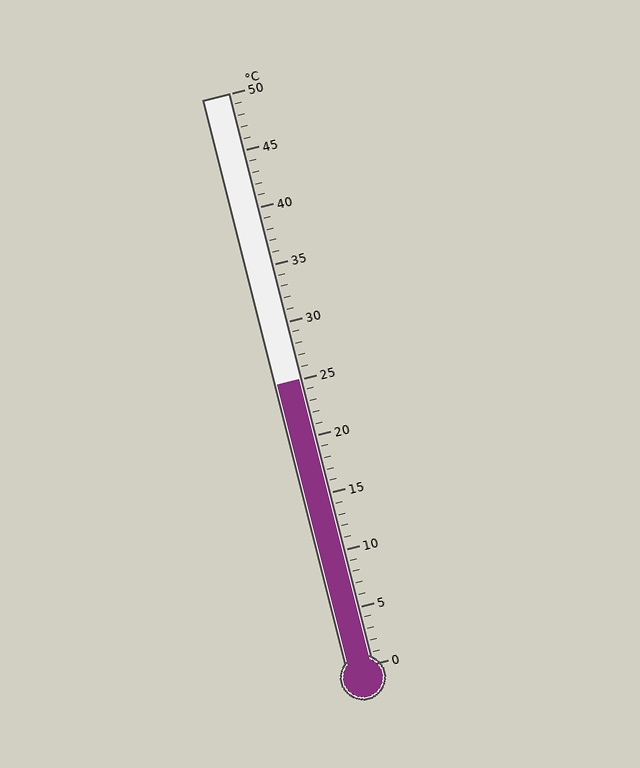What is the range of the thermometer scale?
The thermometer scale ranges from 0°C to 50°C.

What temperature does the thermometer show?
The thermometer shows approximately 25°C.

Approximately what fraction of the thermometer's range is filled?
The thermometer is filled to approximately 50% of its range.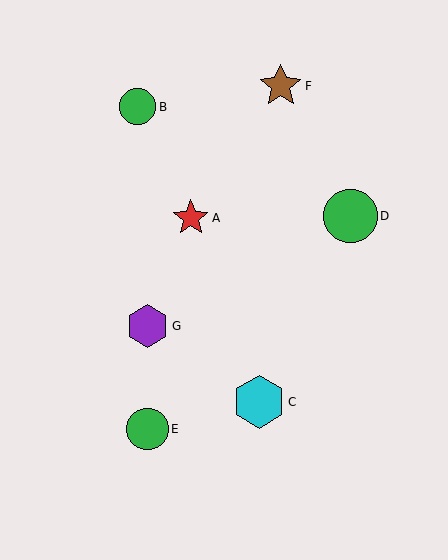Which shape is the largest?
The green circle (labeled D) is the largest.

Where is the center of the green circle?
The center of the green circle is at (350, 216).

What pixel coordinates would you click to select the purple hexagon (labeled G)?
Click at (147, 326) to select the purple hexagon G.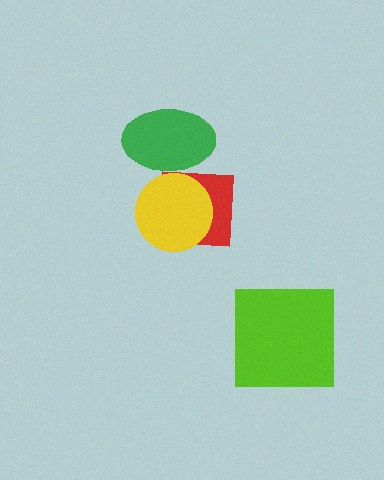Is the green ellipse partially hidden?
No, no other shape covers it.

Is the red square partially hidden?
Yes, it is partially covered by another shape.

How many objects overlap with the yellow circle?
2 objects overlap with the yellow circle.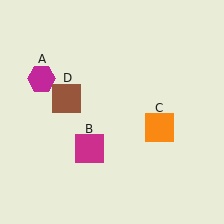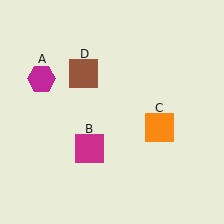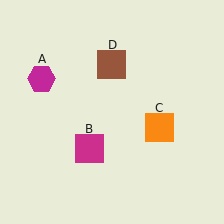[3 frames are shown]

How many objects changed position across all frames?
1 object changed position: brown square (object D).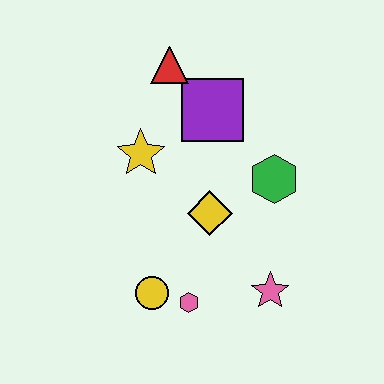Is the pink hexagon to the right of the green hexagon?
No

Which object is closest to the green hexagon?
The yellow diamond is closest to the green hexagon.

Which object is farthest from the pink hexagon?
The red triangle is farthest from the pink hexagon.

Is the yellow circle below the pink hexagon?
No